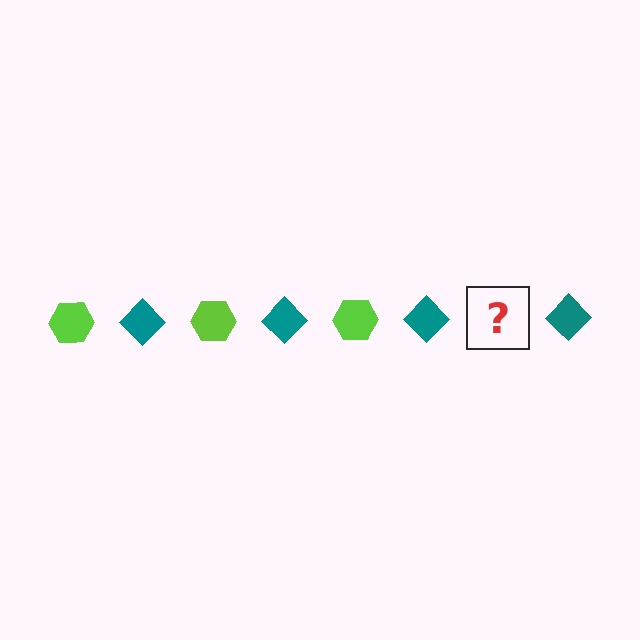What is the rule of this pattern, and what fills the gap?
The rule is that the pattern alternates between lime hexagon and teal diamond. The gap should be filled with a lime hexagon.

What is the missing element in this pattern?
The missing element is a lime hexagon.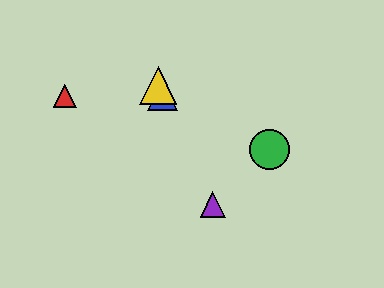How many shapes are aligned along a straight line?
3 shapes (the blue triangle, the yellow triangle, the purple triangle) are aligned along a straight line.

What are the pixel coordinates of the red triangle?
The red triangle is at (65, 96).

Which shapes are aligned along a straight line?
The blue triangle, the yellow triangle, the purple triangle are aligned along a straight line.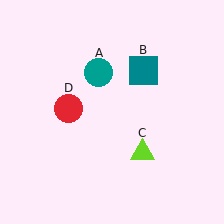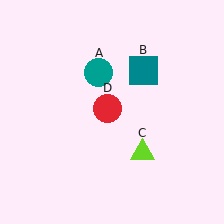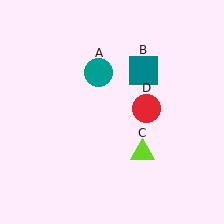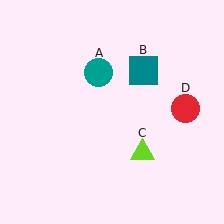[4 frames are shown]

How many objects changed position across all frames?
1 object changed position: red circle (object D).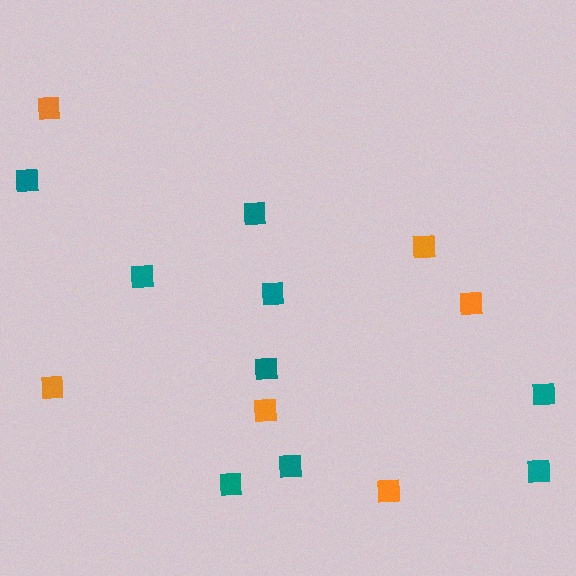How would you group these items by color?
There are 2 groups: one group of orange squares (6) and one group of teal squares (9).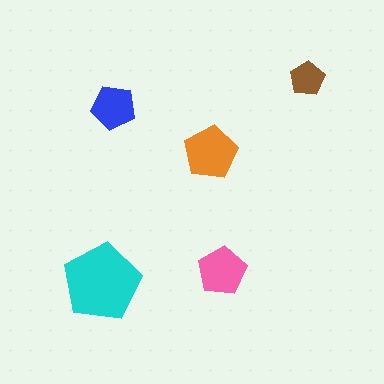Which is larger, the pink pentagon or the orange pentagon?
The orange one.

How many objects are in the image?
There are 5 objects in the image.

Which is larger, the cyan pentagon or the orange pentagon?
The cyan one.